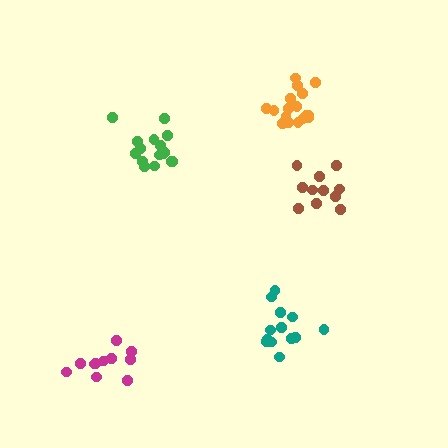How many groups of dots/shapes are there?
There are 5 groups.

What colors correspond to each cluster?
The clusters are colored: green, teal, brown, magenta, orange.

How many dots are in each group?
Group 1: 16 dots, Group 2: 13 dots, Group 3: 11 dots, Group 4: 11 dots, Group 5: 17 dots (68 total).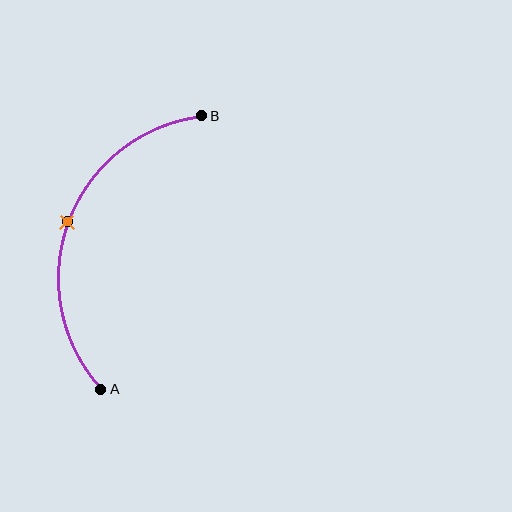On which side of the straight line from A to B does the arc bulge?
The arc bulges to the left of the straight line connecting A and B.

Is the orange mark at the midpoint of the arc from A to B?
Yes. The orange mark lies on the arc at equal arc-length from both A and B — it is the arc midpoint.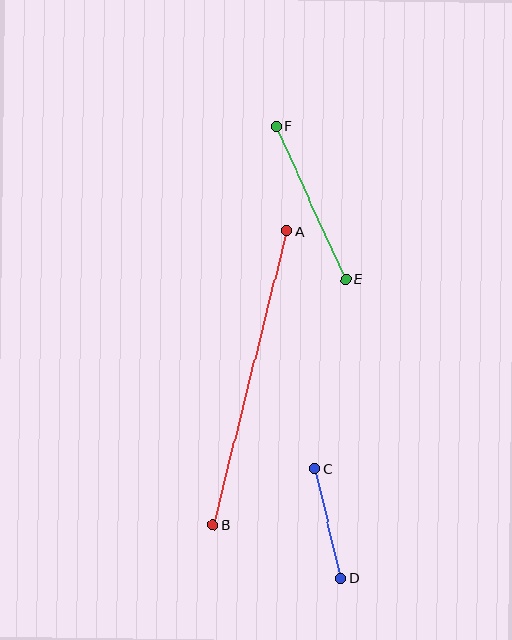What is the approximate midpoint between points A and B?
The midpoint is at approximately (250, 378) pixels.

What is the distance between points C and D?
The distance is approximately 113 pixels.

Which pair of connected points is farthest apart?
Points A and B are farthest apart.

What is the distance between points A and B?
The distance is approximately 303 pixels.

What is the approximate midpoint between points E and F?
The midpoint is at approximately (311, 203) pixels.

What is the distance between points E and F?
The distance is approximately 168 pixels.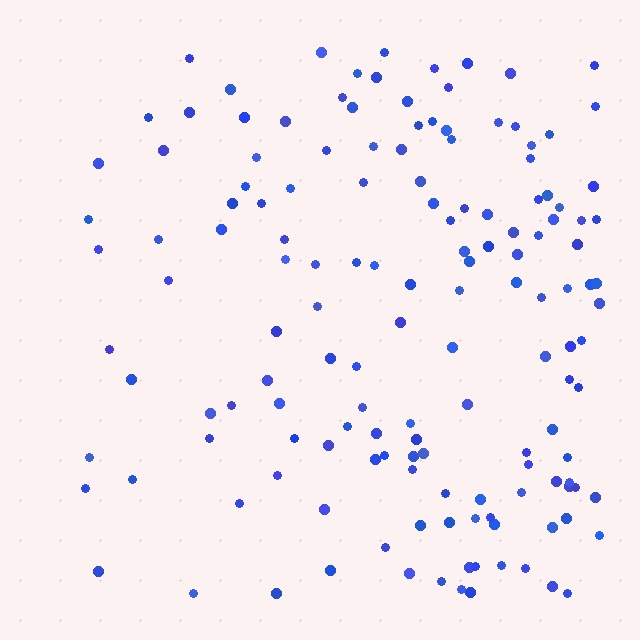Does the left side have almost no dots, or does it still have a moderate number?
Still a moderate number, just noticeably fewer than the right.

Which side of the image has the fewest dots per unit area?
The left.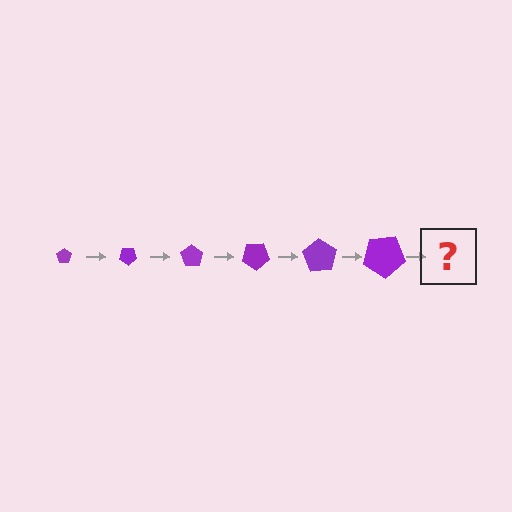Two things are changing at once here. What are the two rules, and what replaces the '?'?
The two rules are that the pentagon grows larger each step and it rotates 35 degrees each step. The '?' should be a pentagon, larger than the previous one and rotated 210 degrees from the start.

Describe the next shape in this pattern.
It should be a pentagon, larger than the previous one and rotated 210 degrees from the start.